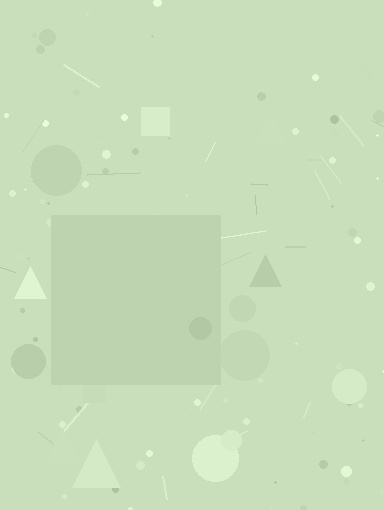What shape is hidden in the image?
A square is hidden in the image.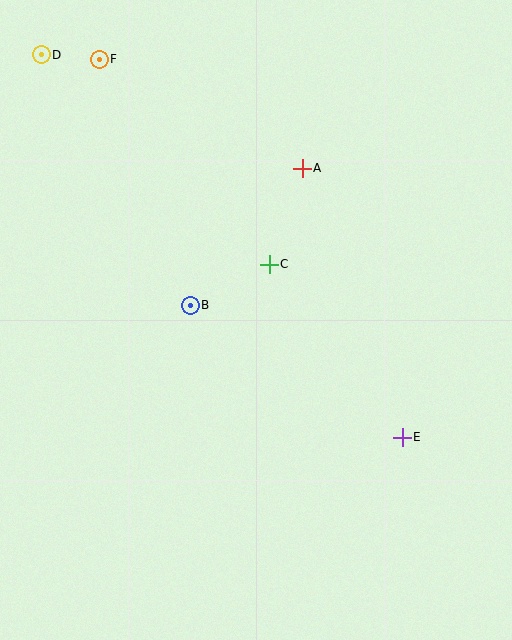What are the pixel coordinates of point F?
Point F is at (99, 59).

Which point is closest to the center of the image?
Point C at (269, 264) is closest to the center.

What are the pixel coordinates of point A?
Point A is at (302, 168).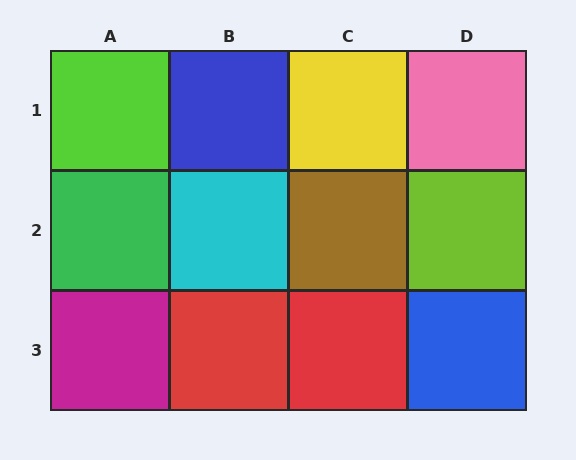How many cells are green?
1 cell is green.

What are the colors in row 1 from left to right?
Lime, blue, yellow, pink.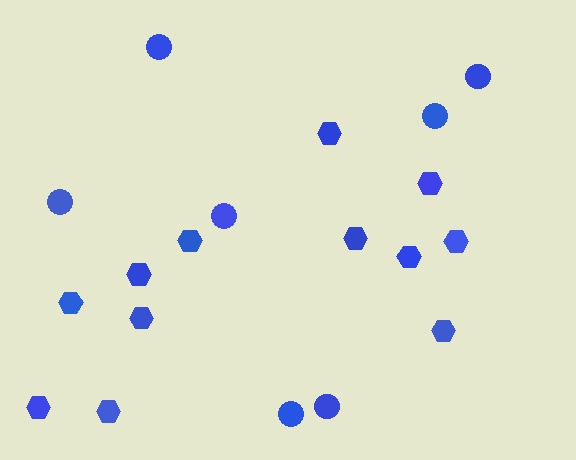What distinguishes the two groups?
There are 2 groups: one group of circles (7) and one group of hexagons (12).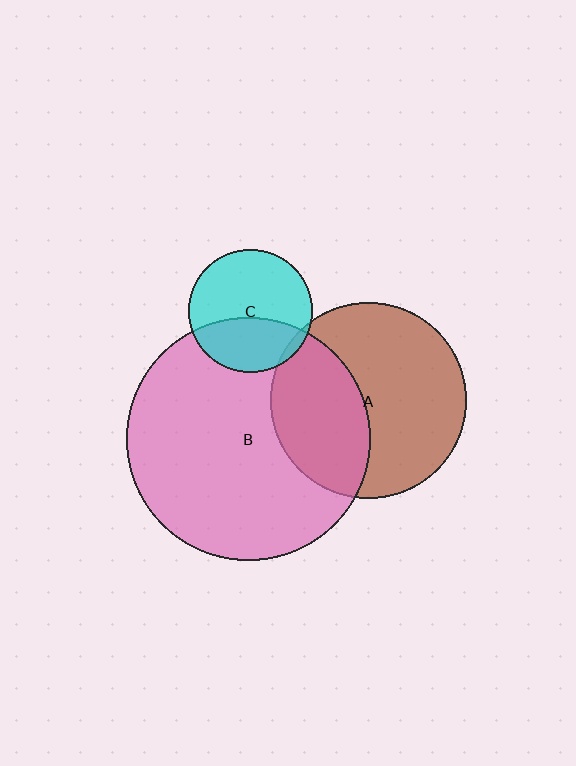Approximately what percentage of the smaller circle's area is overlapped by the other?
Approximately 5%.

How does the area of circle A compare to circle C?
Approximately 2.5 times.